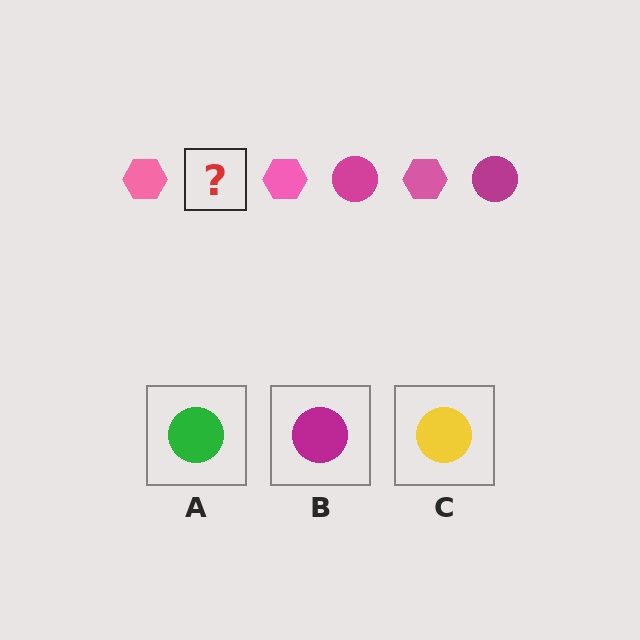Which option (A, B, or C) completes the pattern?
B.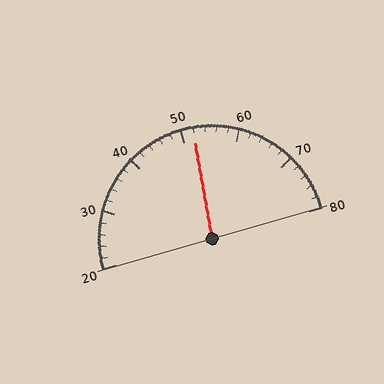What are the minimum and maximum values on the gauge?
The gauge ranges from 20 to 80.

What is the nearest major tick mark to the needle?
The nearest major tick mark is 50.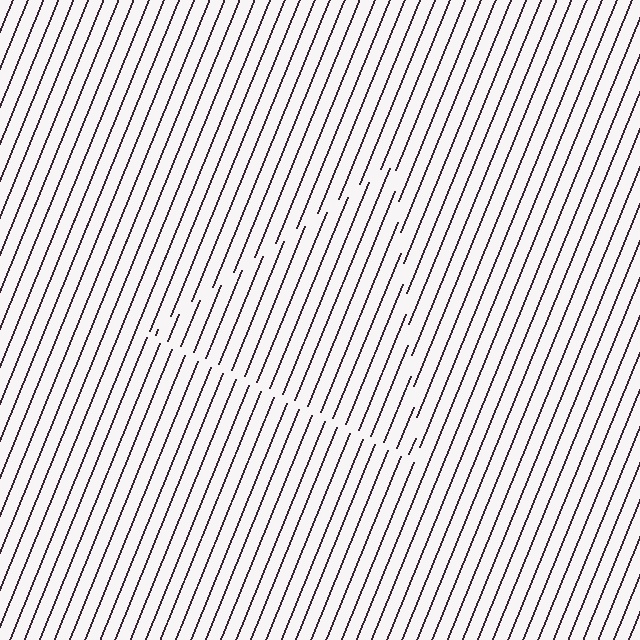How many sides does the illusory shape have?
3 sides — the line-ends trace a triangle.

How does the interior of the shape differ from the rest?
The interior of the shape contains the same grating, shifted by half a period — the contour is defined by the phase discontinuity where line-ends from the inner and outer gratings abut.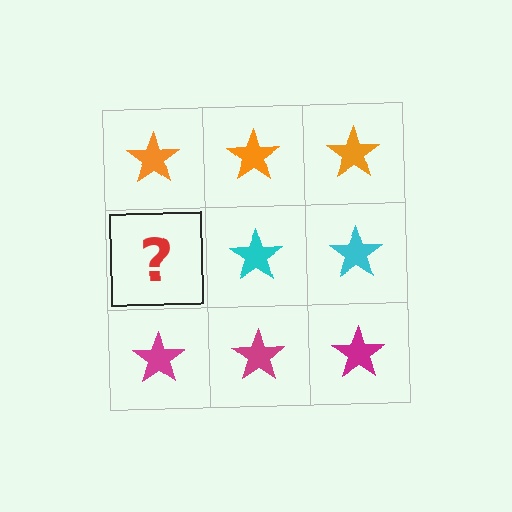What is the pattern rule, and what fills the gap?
The rule is that each row has a consistent color. The gap should be filled with a cyan star.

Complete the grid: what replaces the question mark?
The question mark should be replaced with a cyan star.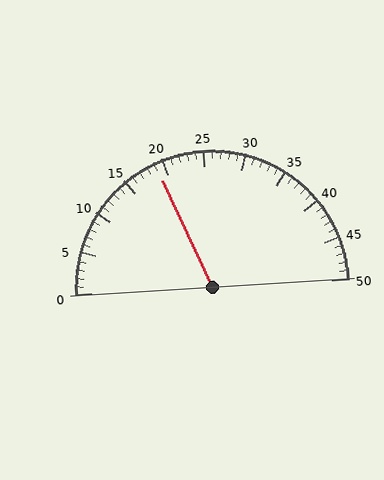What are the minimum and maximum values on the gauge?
The gauge ranges from 0 to 50.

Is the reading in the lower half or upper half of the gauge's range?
The reading is in the lower half of the range (0 to 50).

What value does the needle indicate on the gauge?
The needle indicates approximately 19.